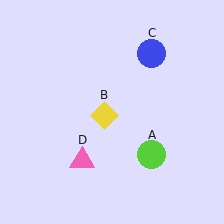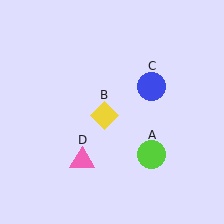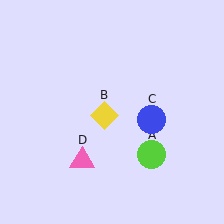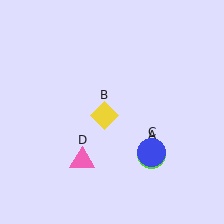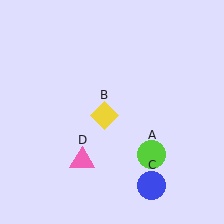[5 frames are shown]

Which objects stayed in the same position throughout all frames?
Lime circle (object A) and yellow diamond (object B) and pink triangle (object D) remained stationary.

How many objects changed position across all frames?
1 object changed position: blue circle (object C).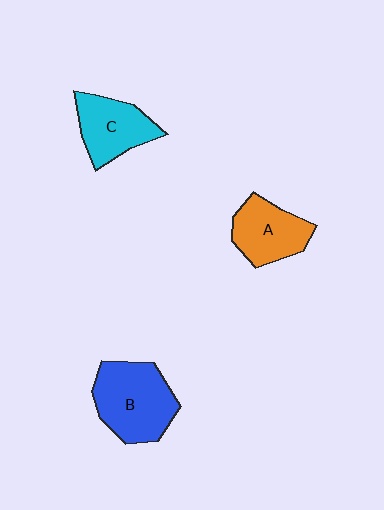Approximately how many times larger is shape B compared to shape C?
Approximately 1.4 times.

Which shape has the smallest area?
Shape A (orange).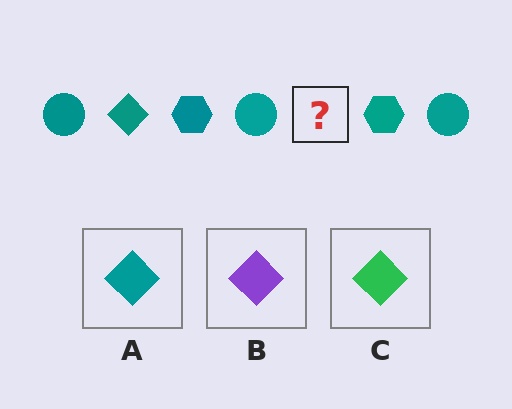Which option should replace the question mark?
Option A.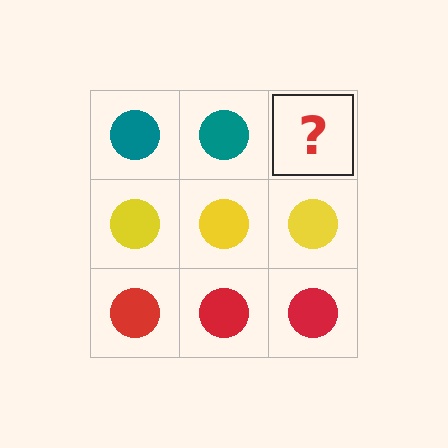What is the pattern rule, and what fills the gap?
The rule is that each row has a consistent color. The gap should be filled with a teal circle.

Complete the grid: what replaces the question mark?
The question mark should be replaced with a teal circle.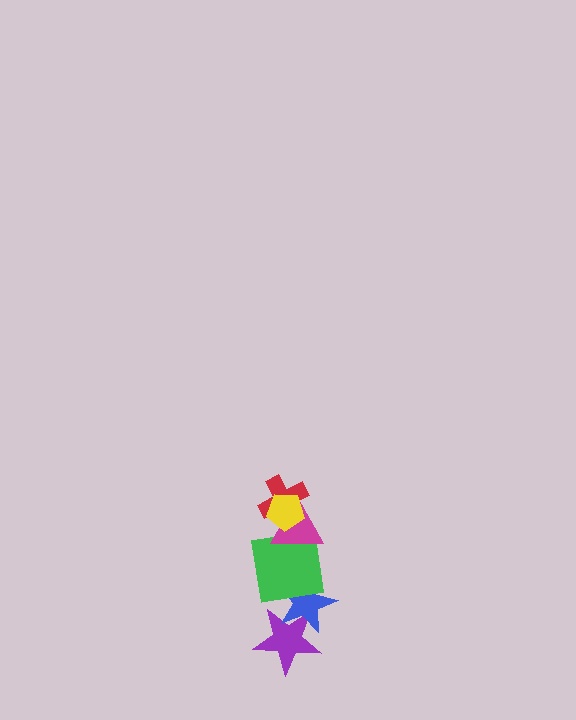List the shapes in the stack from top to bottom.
From top to bottom: the yellow pentagon, the red cross, the magenta triangle, the green square, the blue star, the purple star.